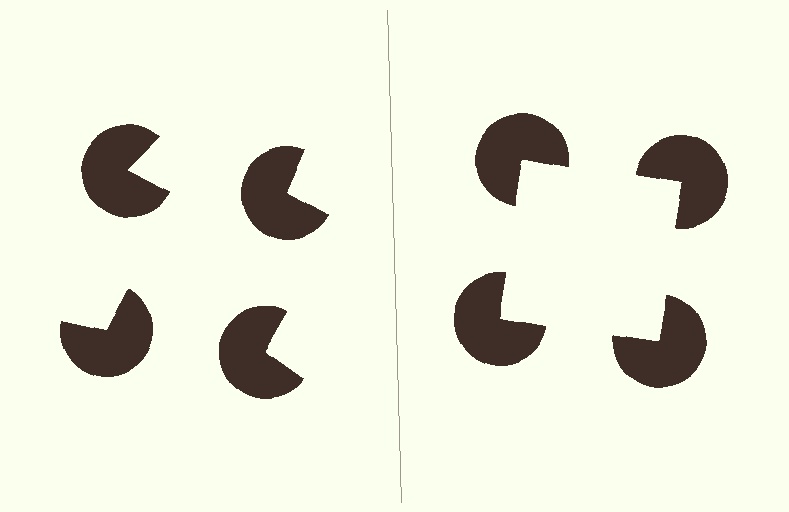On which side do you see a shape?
An illusory square appears on the right side. On the left side the wedge cuts are rotated, so no coherent shape forms.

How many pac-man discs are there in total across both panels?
8 — 4 on each side.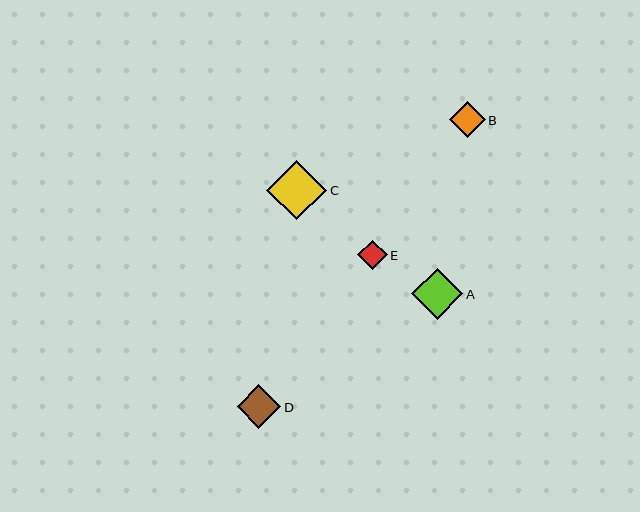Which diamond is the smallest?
Diamond E is the smallest with a size of approximately 29 pixels.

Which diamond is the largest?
Diamond C is the largest with a size of approximately 60 pixels.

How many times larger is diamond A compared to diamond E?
Diamond A is approximately 1.8 times the size of diamond E.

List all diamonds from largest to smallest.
From largest to smallest: C, A, D, B, E.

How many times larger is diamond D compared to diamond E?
Diamond D is approximately 1.5 times the size of diamond E.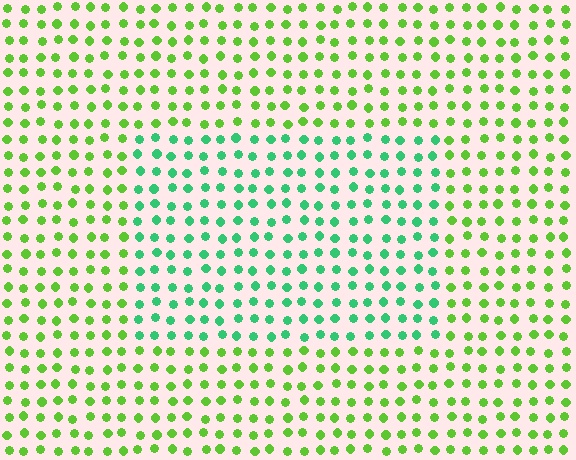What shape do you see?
I see a rectangle.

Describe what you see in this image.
The image is filled with small lime elements in a uniform arrangement. A rectangle-shaped region is visible where the elements are tinted to a slightly different hue, forming a subtle color boundary.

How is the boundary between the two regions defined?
The boundary is defined purely by a slight shift in hue (about 43 degrees). Spacing, size, and orientation are identical on both sides.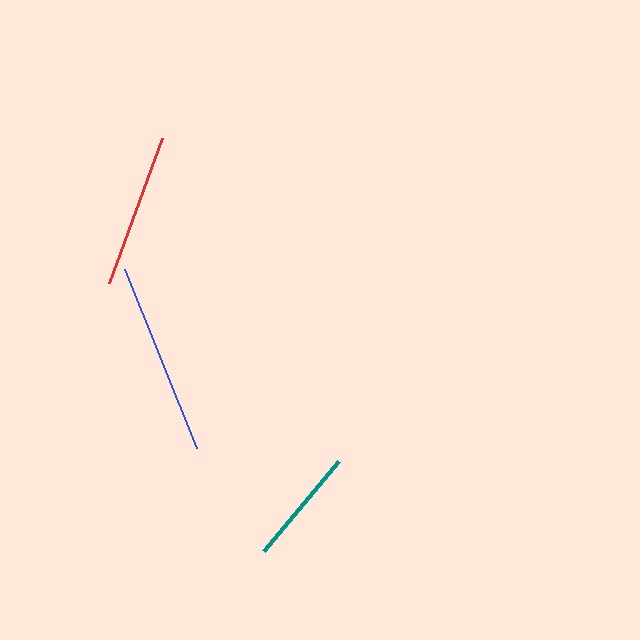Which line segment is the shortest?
The teal line is the shortest at approximately 117 pixels.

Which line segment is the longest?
The blue line is the longest at approximately 193 pixels.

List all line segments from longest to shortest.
From longest to shortest: blue, red, teal.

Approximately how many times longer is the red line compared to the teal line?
The red line is approximately 1.3 times the length of the teal line.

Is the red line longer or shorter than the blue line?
The blue line is longer than the red line.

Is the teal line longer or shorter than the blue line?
The blue line is longer than the teal line.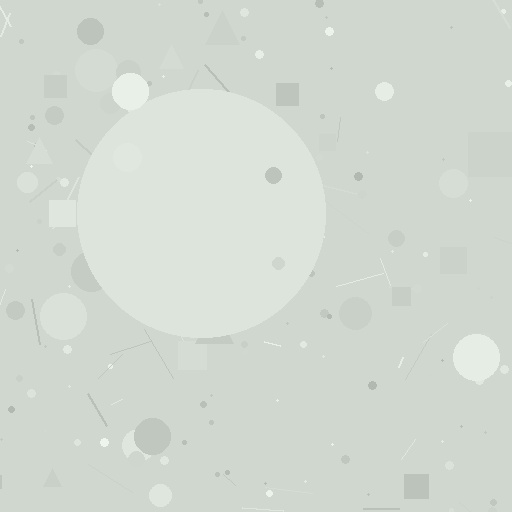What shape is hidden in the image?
A circle is hidden in the image.